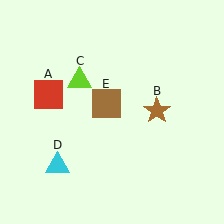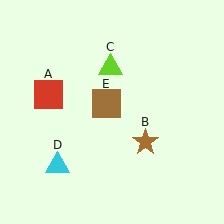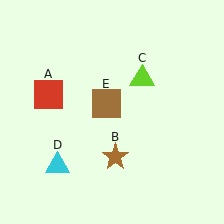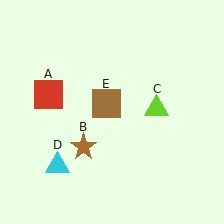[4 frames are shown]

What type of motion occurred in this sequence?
The brown star (object B), lime triangle (object C) rotated clockwise around the center of the scene.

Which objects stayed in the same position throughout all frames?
Red square (object A) and cyan triangle (object D) and brown square (object E) remained stationary.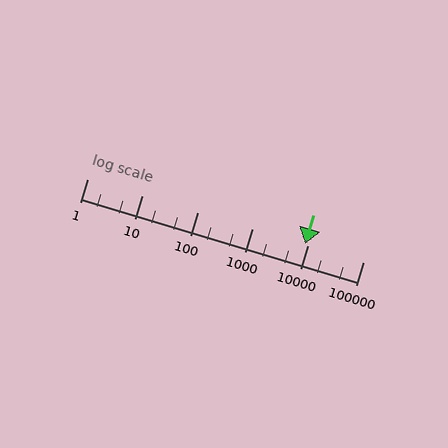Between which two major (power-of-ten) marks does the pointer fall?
The pointer is between 1000 and 10000.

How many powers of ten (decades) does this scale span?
The scale spans 5 decades, from 1 to 100000.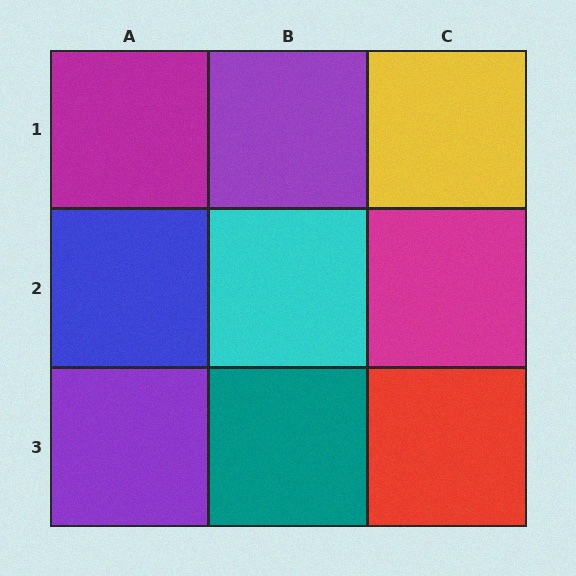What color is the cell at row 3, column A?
Purple.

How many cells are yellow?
1 cell is yellow.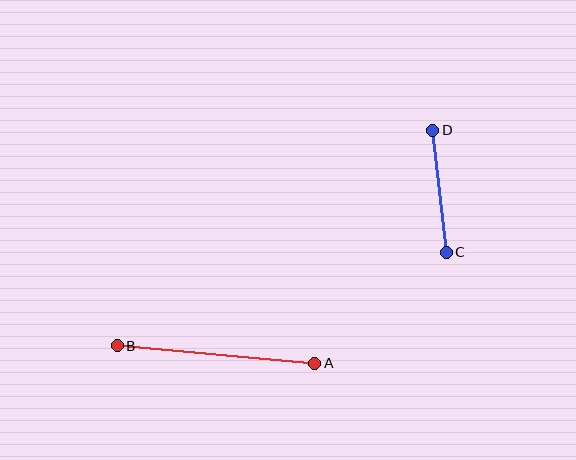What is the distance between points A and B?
The distance is approximately 198 pixels.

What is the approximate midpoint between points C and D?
The midpoint is at approximately (440, 191) pixels.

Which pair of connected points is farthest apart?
Points A and B are farthest apart.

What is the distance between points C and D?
The distance is approximately 123 pixels.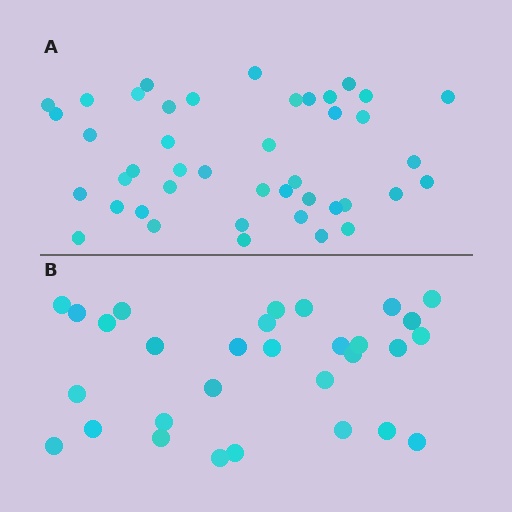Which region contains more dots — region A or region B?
Region A (the top region) has more dots.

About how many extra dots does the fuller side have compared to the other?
Region A has approximately 15 more dots than region B.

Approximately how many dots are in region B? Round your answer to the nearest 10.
About 30 dots.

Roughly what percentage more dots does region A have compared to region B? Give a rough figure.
About 45% more.